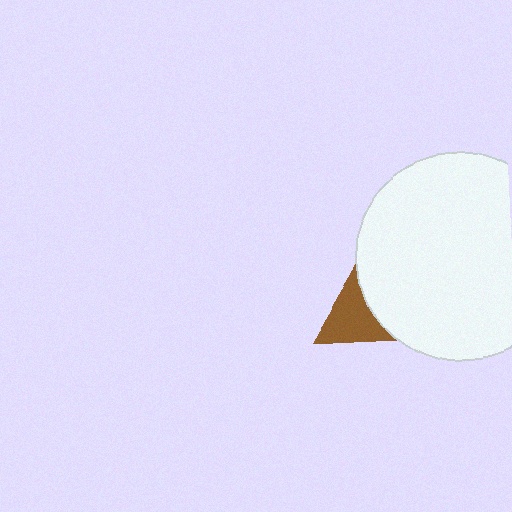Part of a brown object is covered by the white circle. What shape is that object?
It is a triangle.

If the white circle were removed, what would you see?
You would see the complete brown triangle.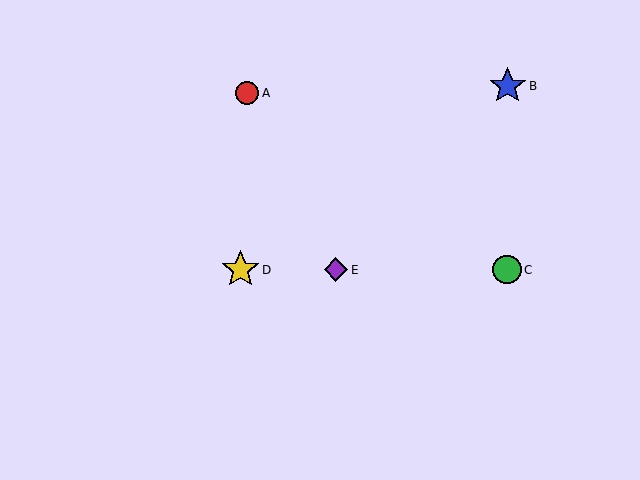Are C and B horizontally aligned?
No, C is at y≈270 and B is at y≈86.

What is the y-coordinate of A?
Object A is at y≈93.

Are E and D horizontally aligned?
Yes, both are at y≈270.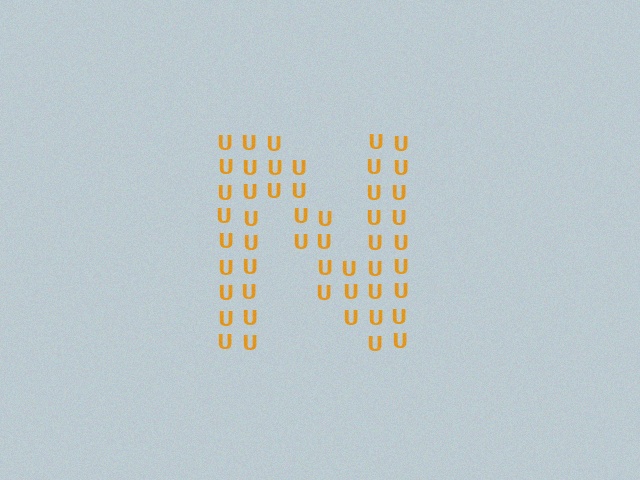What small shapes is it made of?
It is made of small letter U's.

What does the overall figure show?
The overall figure shows the letter N.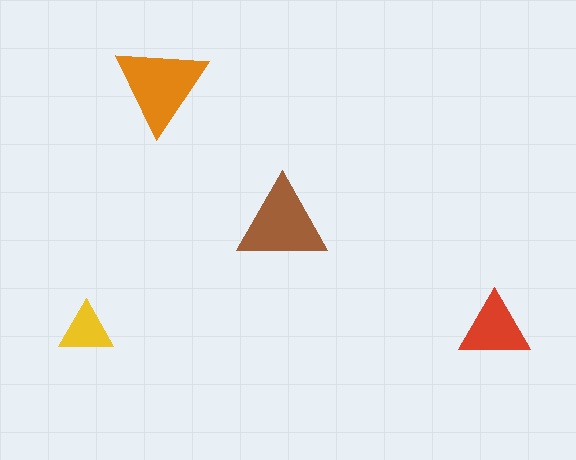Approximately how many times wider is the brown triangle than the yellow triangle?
About 1.5 times wider.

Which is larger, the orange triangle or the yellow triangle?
The orange one.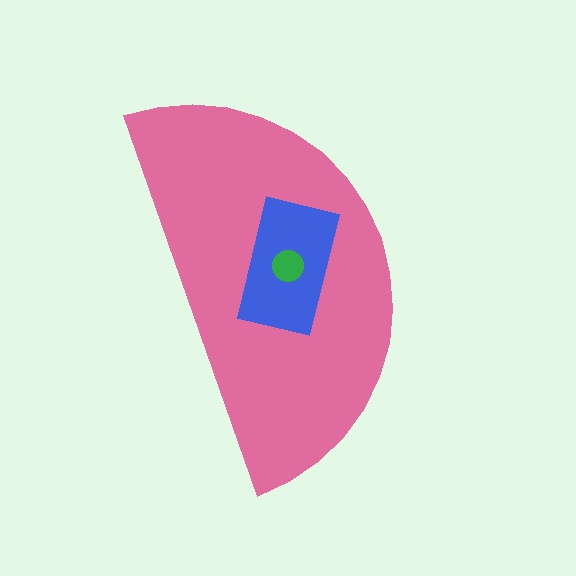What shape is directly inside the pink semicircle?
The blue rectangle.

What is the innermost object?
The green circle.